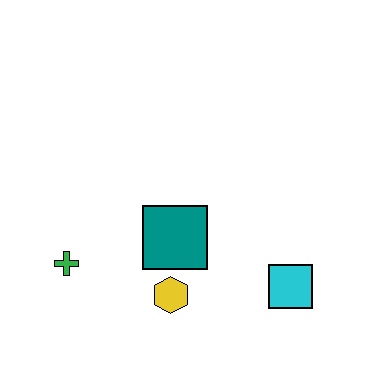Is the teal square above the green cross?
Yes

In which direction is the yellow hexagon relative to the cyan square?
The yellow hexagon is to the left of the cyan square.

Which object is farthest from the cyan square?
The green cross is farthest from the cyan square.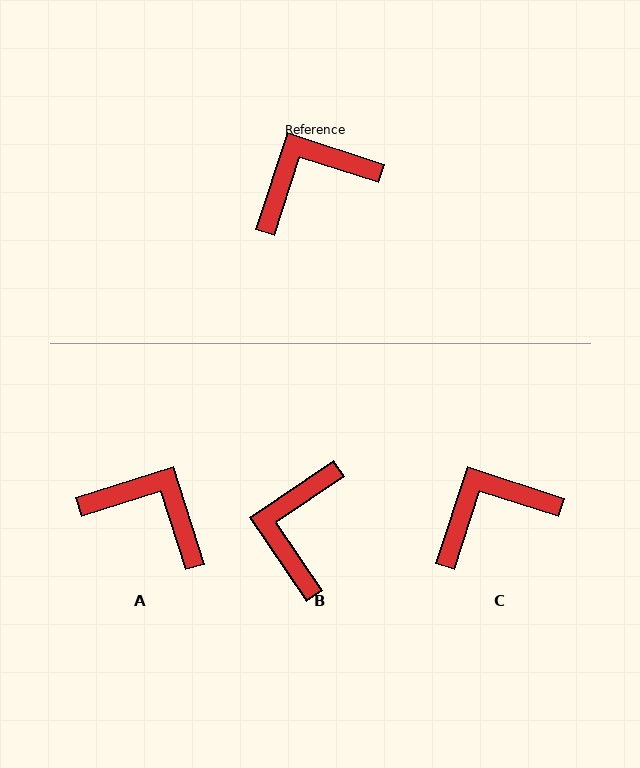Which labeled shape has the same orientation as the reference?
C.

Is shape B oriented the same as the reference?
No, it is off by about 53 degrees.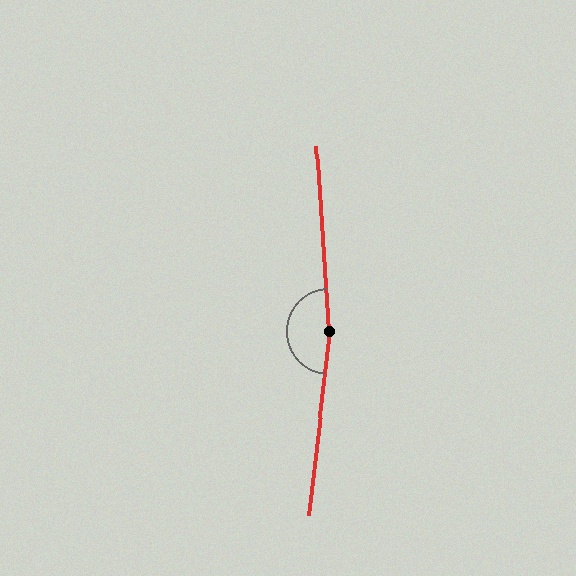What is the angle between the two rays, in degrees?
Approximately 170 degrees.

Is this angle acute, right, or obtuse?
It is obtuse.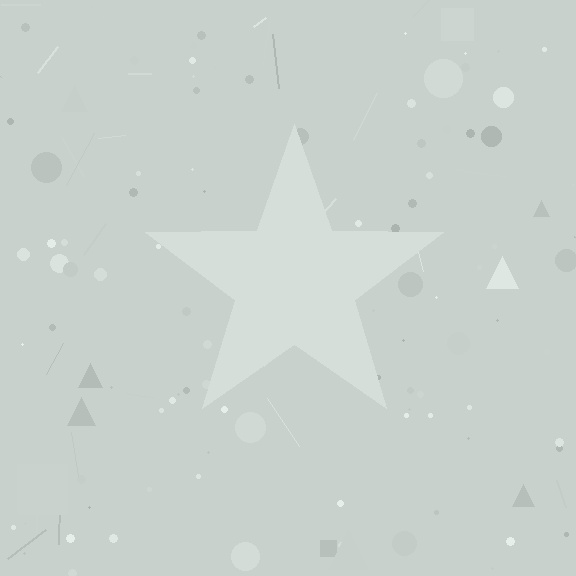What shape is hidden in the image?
A star is hidden in the image.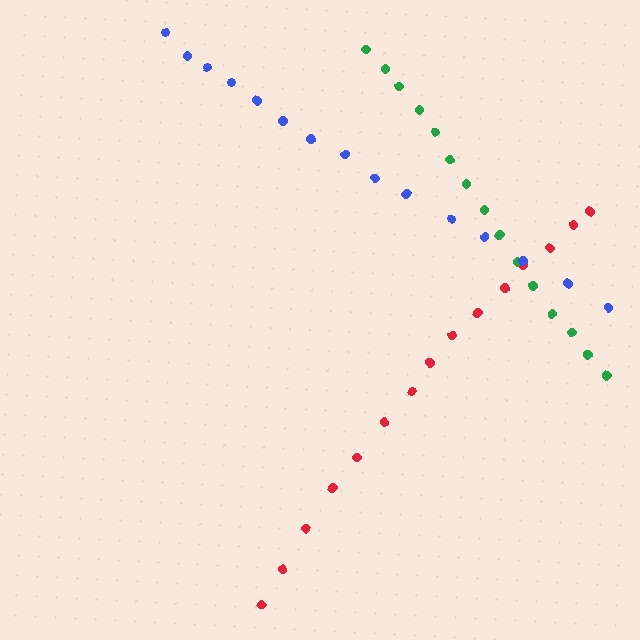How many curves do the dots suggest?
There are 3 distinct paths.